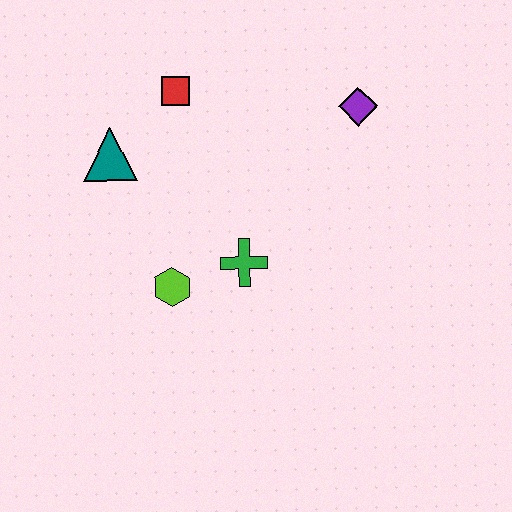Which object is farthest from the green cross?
The purple diamond is farthest from the green cross.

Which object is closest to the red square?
The teal triangle is closest to the red square.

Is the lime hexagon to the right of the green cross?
No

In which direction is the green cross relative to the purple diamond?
The green cross is below the purple diamond.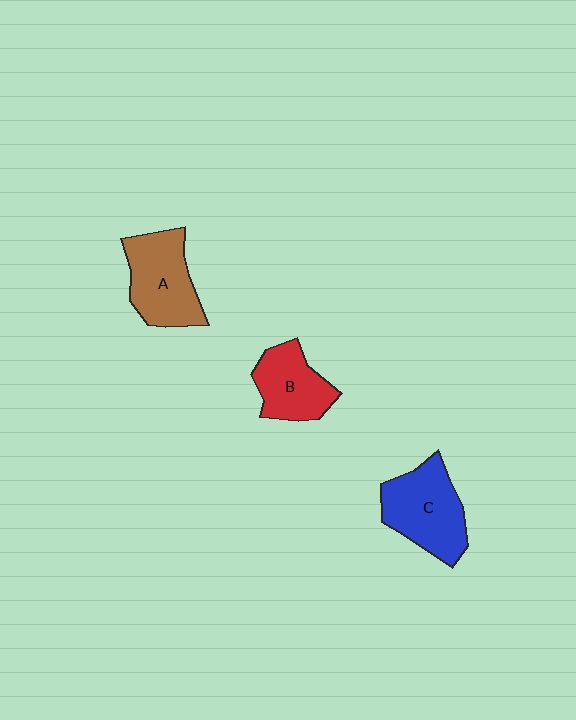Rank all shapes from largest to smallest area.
From largest to smallest: C (blue), A (brown), B (red).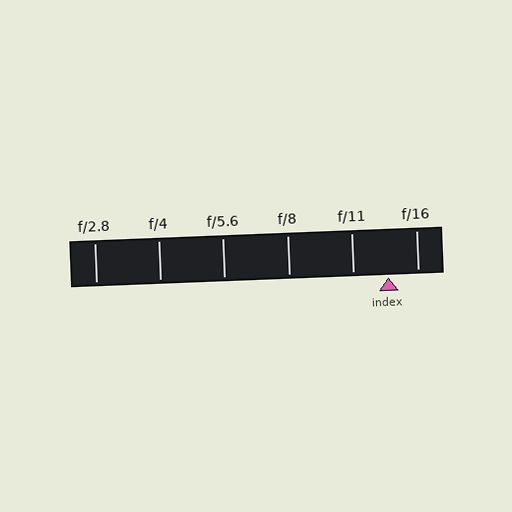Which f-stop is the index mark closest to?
The index mark is closest to f/16.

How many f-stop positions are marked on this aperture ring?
There are 6 f-stop positions marked.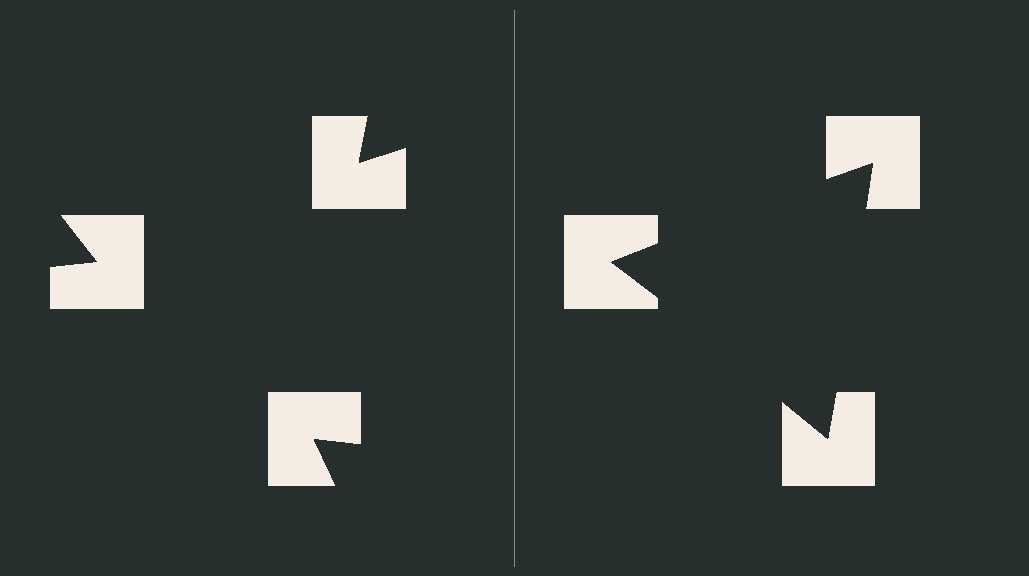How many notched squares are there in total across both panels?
6 — 3 on each side.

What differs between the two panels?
The notched squares are positioned identically on both sides; only the wedge orientations differ. On the right they align to a triangle; on the left they are misaligned.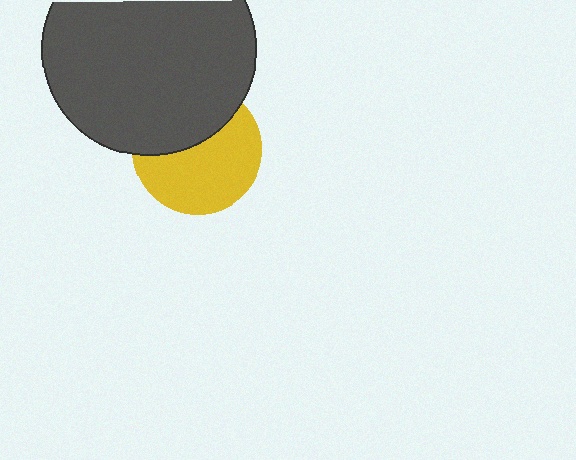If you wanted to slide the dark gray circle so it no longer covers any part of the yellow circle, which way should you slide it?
Slide it up — that is the most direct way to separate the two shapes.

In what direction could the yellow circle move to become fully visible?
The yellow circle could move down. That would shift it out from behind the dark gray circle entirely.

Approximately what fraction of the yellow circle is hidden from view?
Roughly 40% of the yellow circle is hidden behind the dark gray circle.